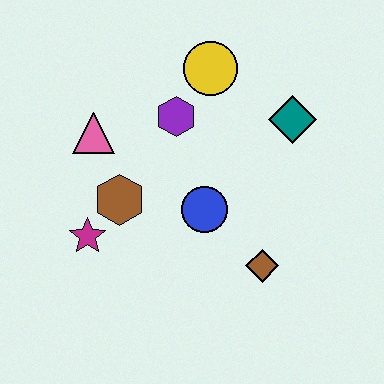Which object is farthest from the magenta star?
The teal diamond is farthest from the magenta star.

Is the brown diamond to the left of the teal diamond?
Yes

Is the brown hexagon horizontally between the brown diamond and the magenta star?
Yes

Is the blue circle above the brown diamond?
Yes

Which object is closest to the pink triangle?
The brown hexagon is closest to the pink triangle.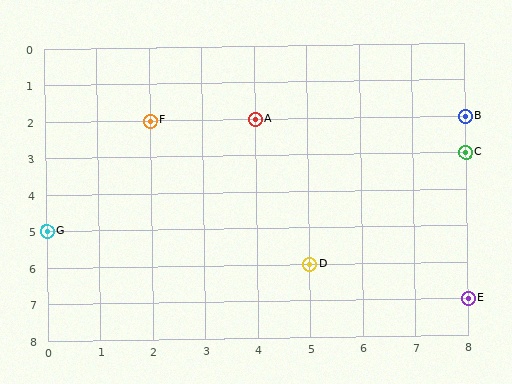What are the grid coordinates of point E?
Point E is at grid coordinates (8, 7).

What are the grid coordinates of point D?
Point D is at grid coordinates (5, 6).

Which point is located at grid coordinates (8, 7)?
Point E is at (8, 7).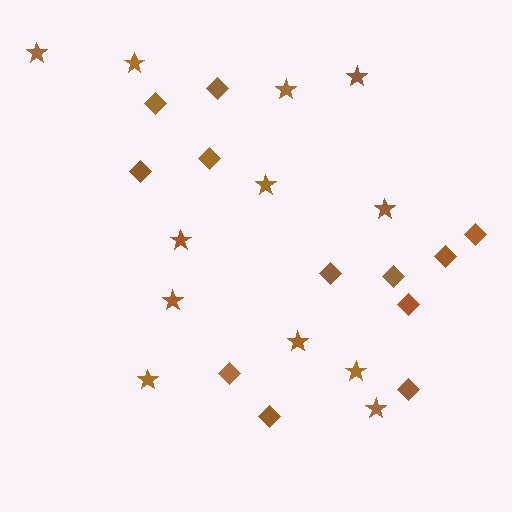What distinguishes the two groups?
There are 2 groups: one group of stars (12) and one group of diamonds (12).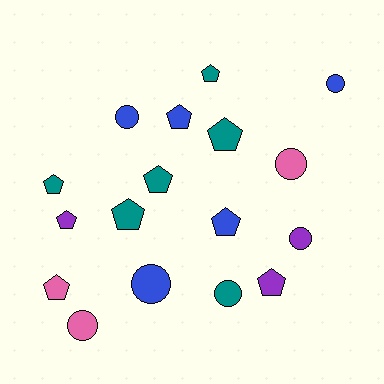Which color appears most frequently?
Teal, with 6 objects.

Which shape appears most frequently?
Pentagon, with 10 objects.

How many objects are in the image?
There are 17 objects.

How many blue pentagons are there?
There are 2 blue pentagons.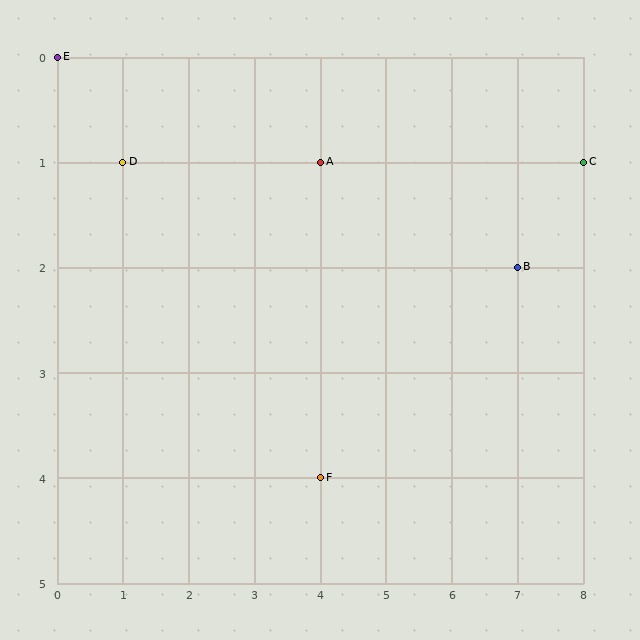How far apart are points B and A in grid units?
Points B and A are 3 columns and 1 row apart (about 3.2 grid units diagonally).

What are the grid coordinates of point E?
Point E is at grid coordinates (0, 0).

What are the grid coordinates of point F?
Point F is at grid coordinates (4, 4).